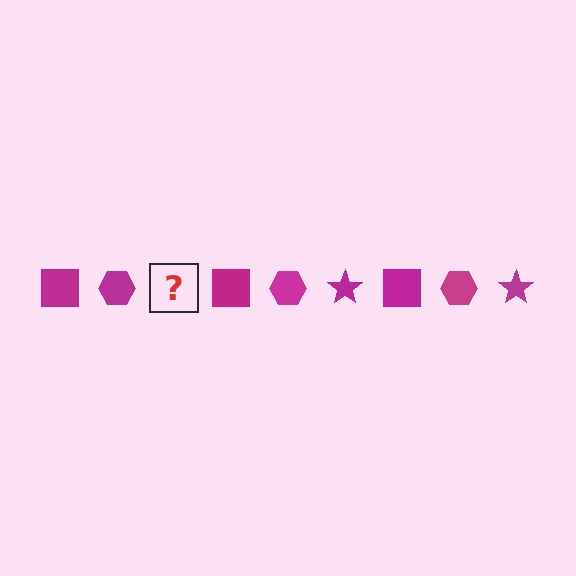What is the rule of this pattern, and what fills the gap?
The rule is that the pattern cycles through square, hexagon, star shapes in magenta. The gap should be filled with a magenta star.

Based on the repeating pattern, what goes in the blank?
The blank should be a magenta star.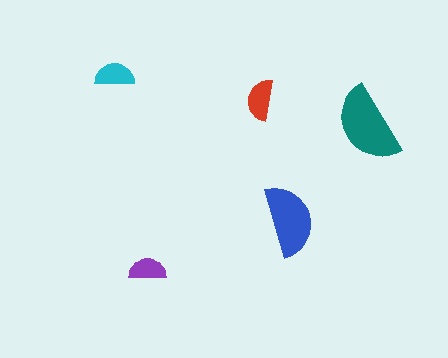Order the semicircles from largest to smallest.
the teal one, the blue one, the red one, the cyan one, the purple one.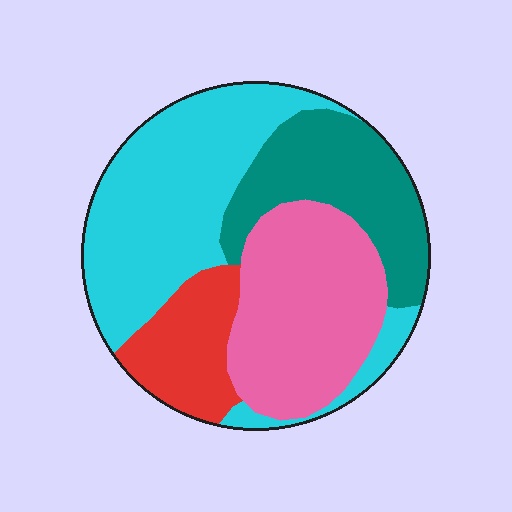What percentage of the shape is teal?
Teal covers about 20% of the shape.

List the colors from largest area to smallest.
From largest to smallest: cyan, pink, teal, red.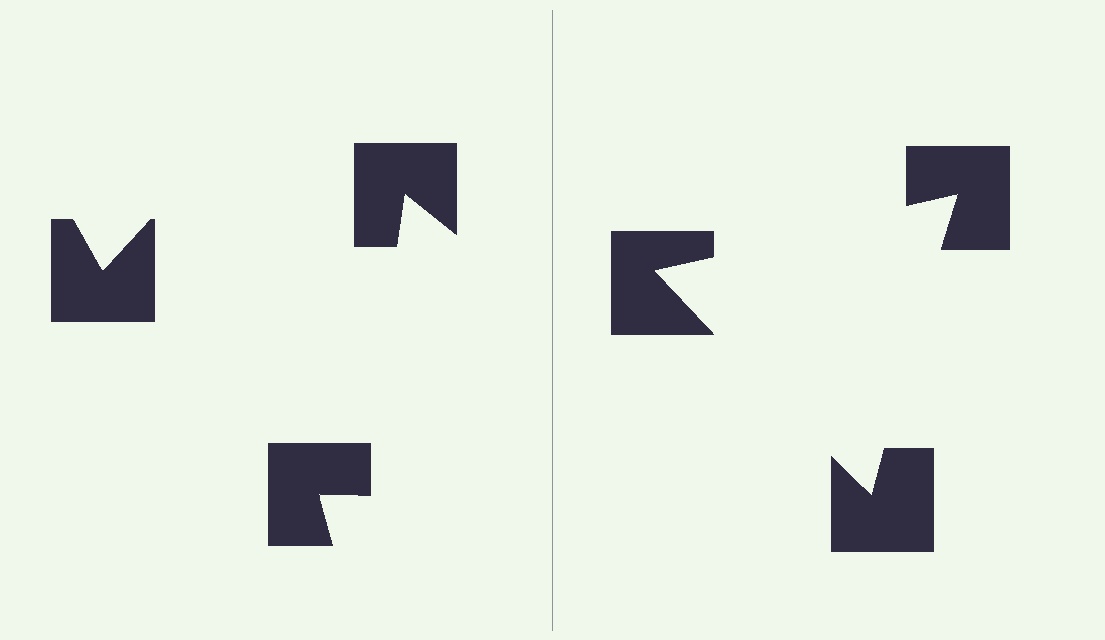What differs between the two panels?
The notched squares are positioned identically on both sides; only the wedge orientations differ. On the right they align to a triangle; on the left they are misaligned.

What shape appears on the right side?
An illusory triangle.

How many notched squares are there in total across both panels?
6 — 3 on each side.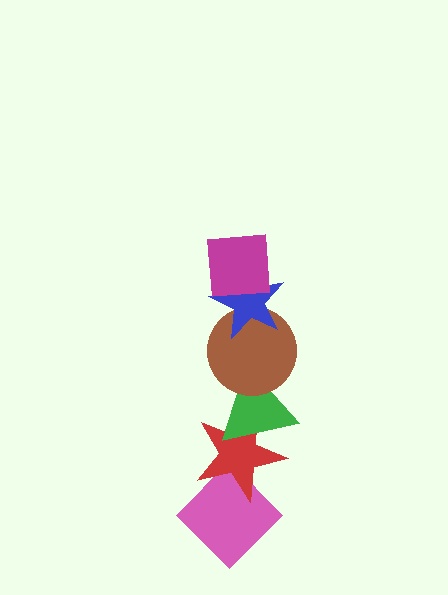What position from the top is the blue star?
The blue star is 2nd from the top.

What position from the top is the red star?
The red star is 5th from the top.